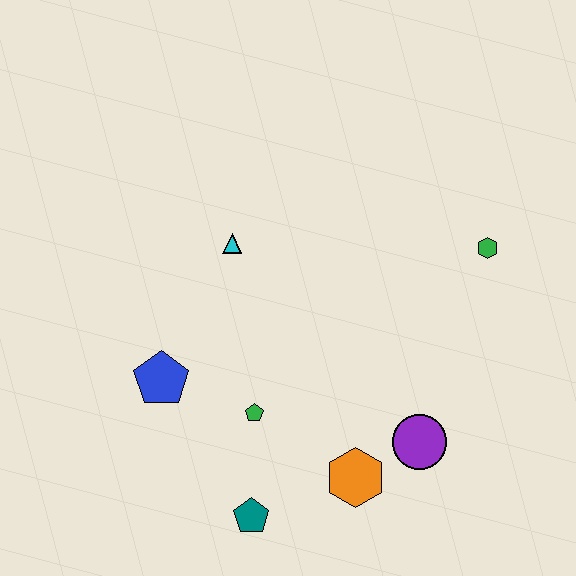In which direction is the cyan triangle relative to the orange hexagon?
The cyan triangle is above the orange hexagon.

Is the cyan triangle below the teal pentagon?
No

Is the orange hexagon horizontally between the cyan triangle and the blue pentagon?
No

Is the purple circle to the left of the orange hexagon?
No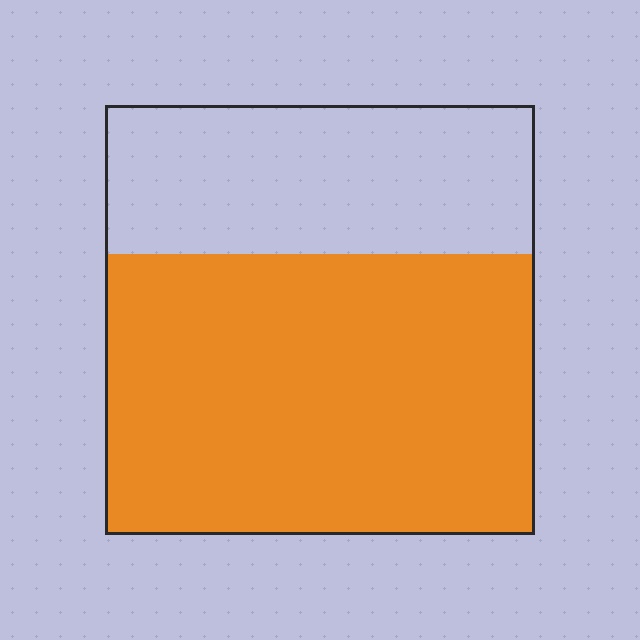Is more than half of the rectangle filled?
Yes.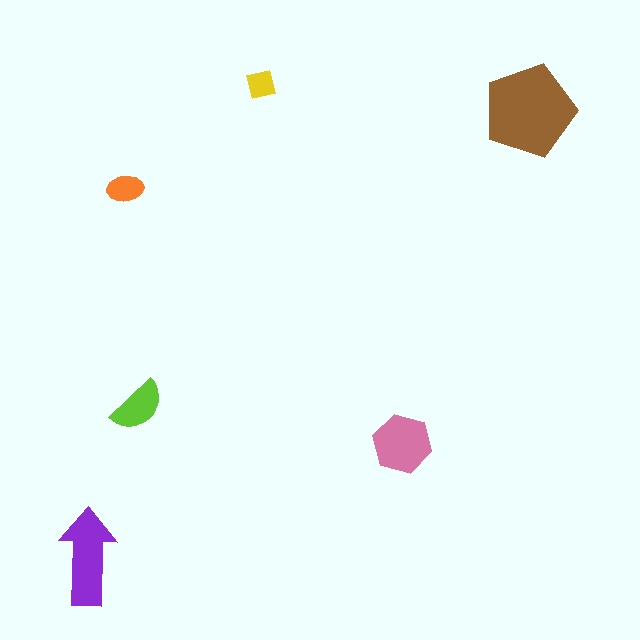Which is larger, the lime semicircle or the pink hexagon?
The pink hexagon.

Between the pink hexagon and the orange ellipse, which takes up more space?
The pink hexagon.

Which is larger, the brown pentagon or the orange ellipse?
The brown pentagon.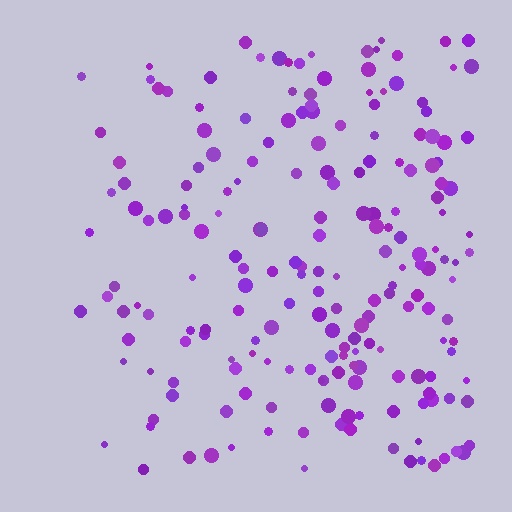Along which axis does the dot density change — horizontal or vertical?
Horizontal.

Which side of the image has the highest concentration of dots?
The right.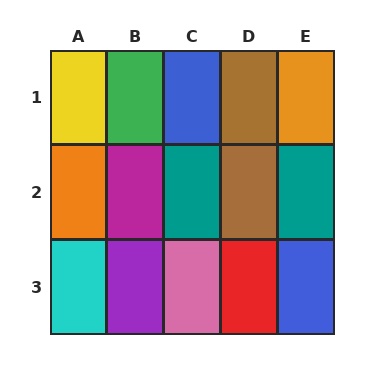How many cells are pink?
1 cell is pink.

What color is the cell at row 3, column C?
Pink.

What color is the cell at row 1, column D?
Brown.